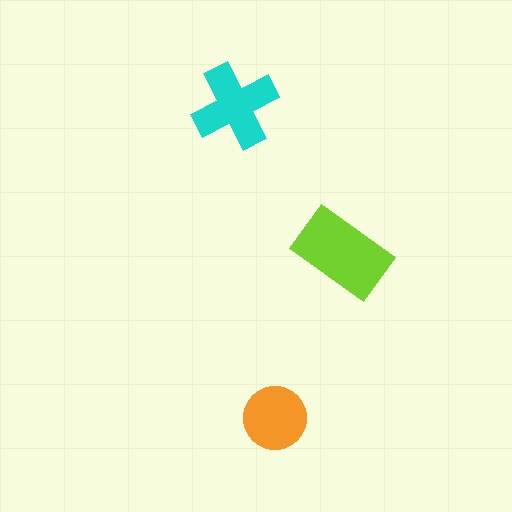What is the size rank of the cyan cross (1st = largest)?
2nd.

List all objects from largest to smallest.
The lime rectangle, the cyan cross, the orange circle.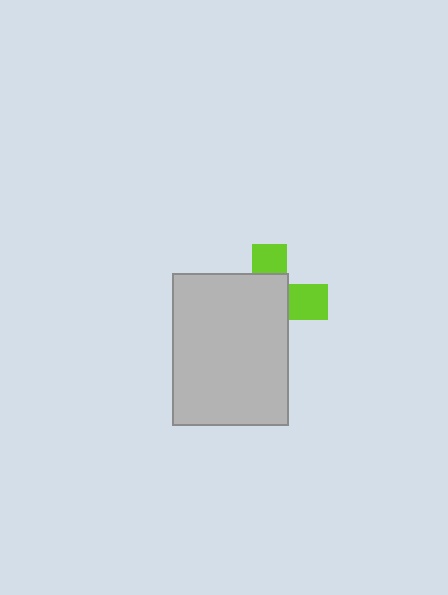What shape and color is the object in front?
The object in front is a light gray rectangle.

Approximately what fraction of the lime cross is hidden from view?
Roughly 65% of the lime cross is hidden behind the light gray rectangle.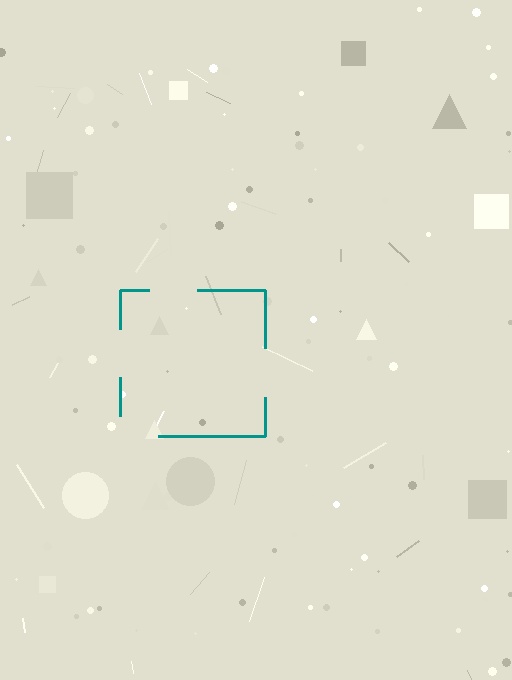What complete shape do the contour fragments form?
The contour fragments form a square.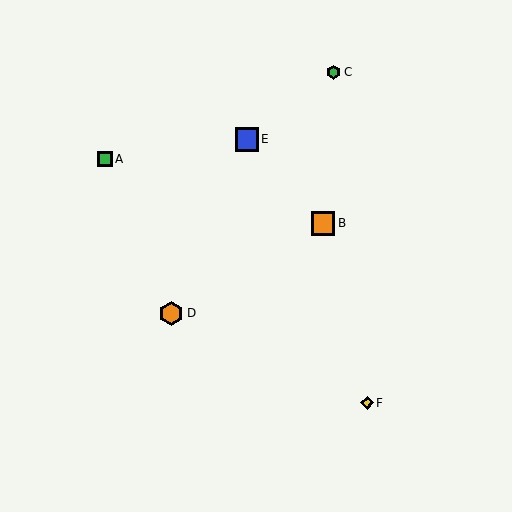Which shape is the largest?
The orange hexagon (labeled D) is the largest.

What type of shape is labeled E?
Shape E is a blue square.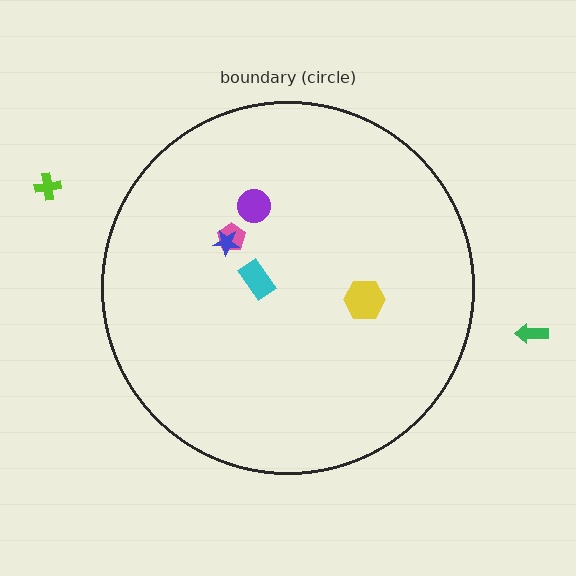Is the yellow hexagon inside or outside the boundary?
Inside.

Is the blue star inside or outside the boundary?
Inside.